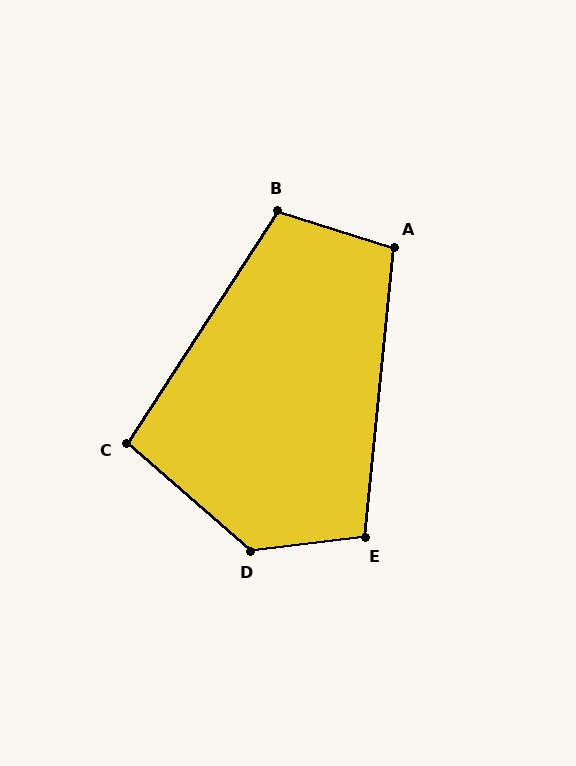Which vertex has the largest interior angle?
D, at approximately 132 degrees.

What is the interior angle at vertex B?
Approximately 106 degrees (obtuse).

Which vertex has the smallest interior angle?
C, at approximately 98 degrees.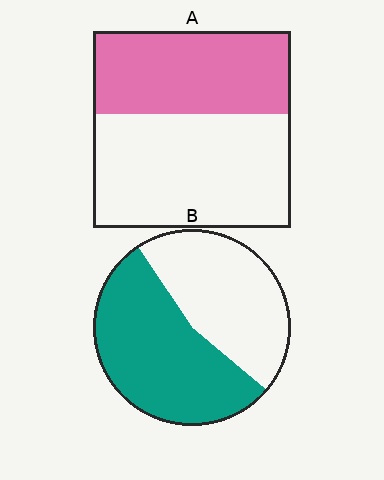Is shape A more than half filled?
No.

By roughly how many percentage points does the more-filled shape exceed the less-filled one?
By roughly 10 percentage points (B over A).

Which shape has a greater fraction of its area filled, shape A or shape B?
Shape B.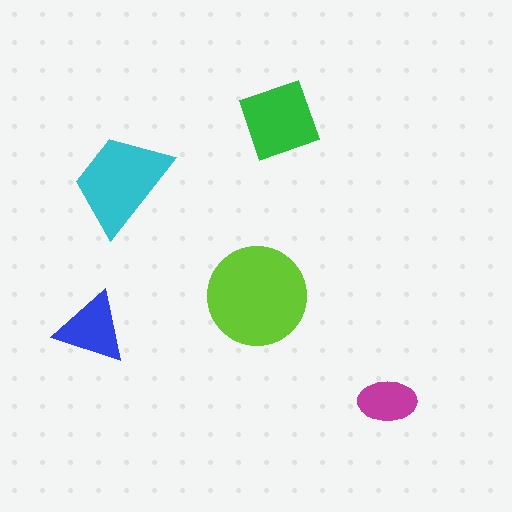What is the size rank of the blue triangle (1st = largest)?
4th.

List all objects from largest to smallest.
The lime circle, the cyan trapezoid, the green diamond, the blue triangle, the magenta ellipse.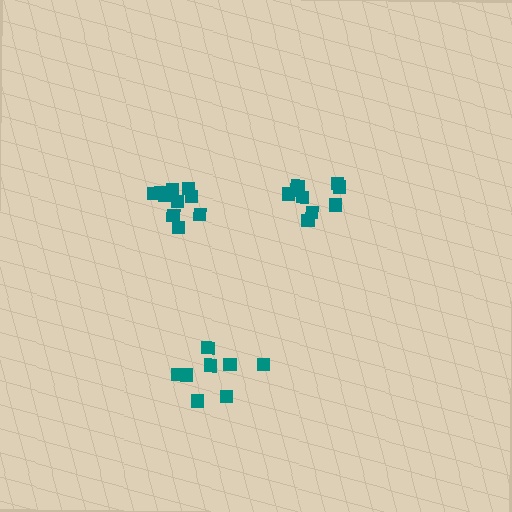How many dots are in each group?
Group 1: 10 dots, Group 2: 8 dots, Group 3: 9 dots (27 total).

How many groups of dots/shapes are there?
There are 3 groups.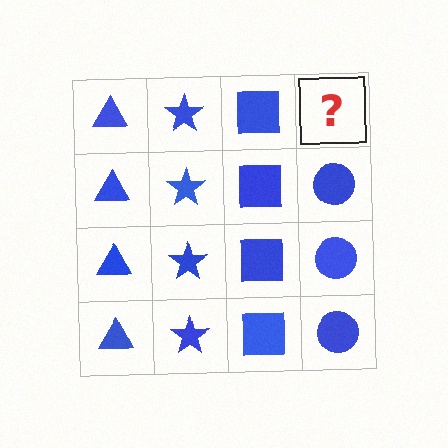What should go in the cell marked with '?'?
The missing cell should contain a blue circle.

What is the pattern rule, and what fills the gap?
The rule is that each column has a consistent shape. The gap should be filled with a blue circle.